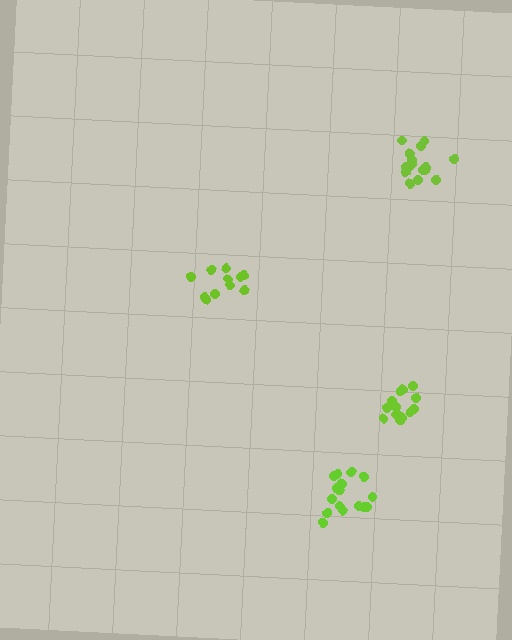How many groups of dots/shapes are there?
There are 4 groups.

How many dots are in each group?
Group 1: 16 dots, Group 2: 11 dots, Group 3: 16 dots, Group 4: 13 dots (56 total).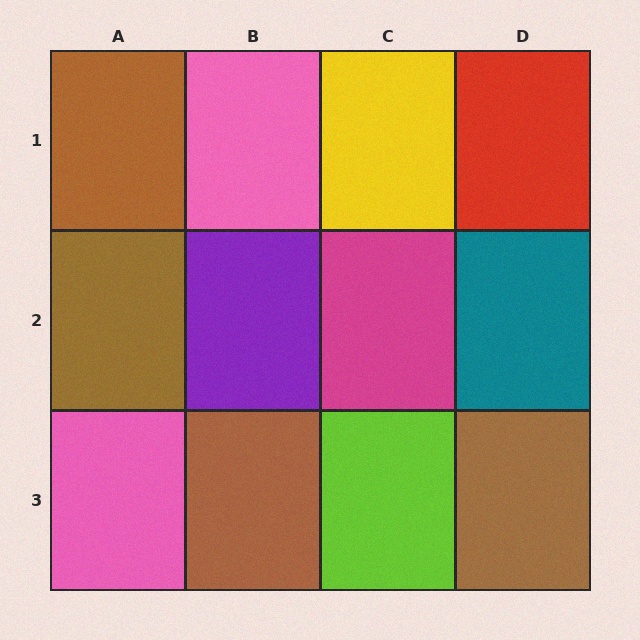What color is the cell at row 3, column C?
Lime.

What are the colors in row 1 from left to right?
Brown, pink, yellow, red.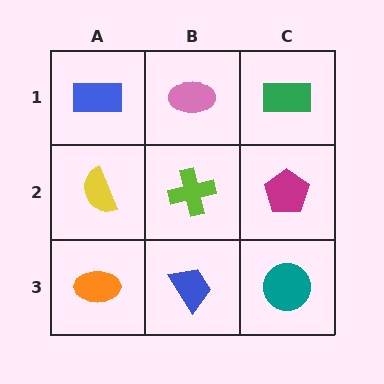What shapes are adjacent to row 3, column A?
A yellow semicircle (row 2, column A), a blue trapezoid (row 3, column B).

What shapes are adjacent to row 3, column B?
A lime cross (row 2, column B), an orange ellipse (row 3, column A), a teal circle (row 3, column C).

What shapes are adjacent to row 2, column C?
A green rectangle (row 1, column C), a teal circle (row 3, column C), a lime cross (row 2, column B).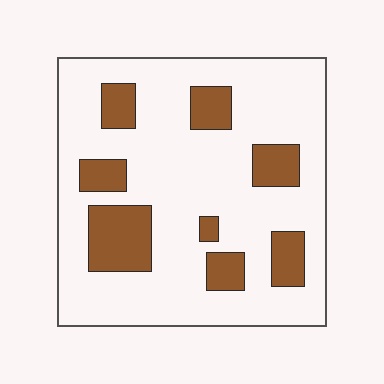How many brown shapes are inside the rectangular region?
8.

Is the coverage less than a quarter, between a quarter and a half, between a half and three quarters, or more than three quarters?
Less than a quarter.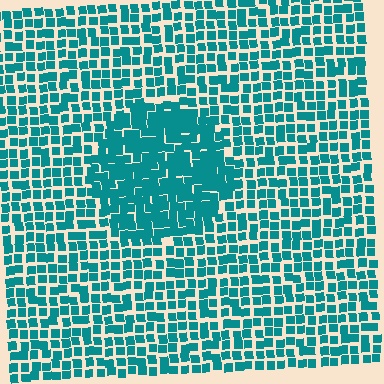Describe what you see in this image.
The image contains small teal elements arranged at two different densities. A circle-shaped region is visible where the elements are more densely packed than the surrounding area.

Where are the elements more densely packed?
The elements are more densely packed inside the circle boundary.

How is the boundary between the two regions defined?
The boundary is defined by a change in element density (approximately 1.6x ratio). All elements are the same color, size, and shape.